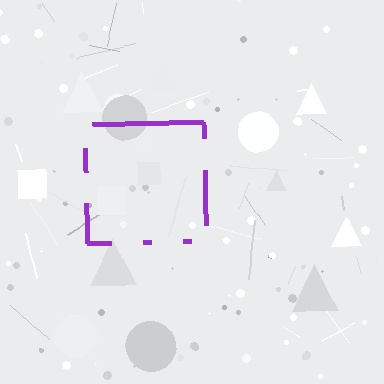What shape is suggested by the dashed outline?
The dashed outline suggests a square.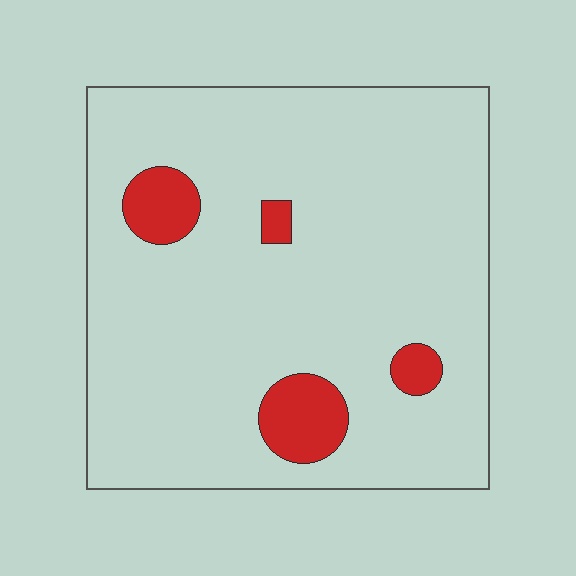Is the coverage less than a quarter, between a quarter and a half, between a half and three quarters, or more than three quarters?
Less than a quarter.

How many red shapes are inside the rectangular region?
4.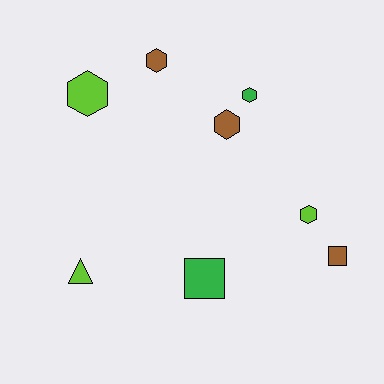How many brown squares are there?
There is 1 brown square.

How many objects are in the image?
There are 8 objects.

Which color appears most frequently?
Lime, with 3 objects.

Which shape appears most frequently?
Hexagon, with 5 objects.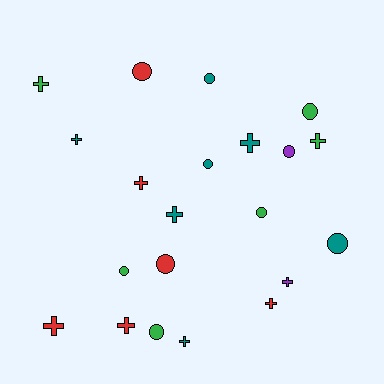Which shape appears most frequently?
Cross, with 11 objects.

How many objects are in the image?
There are 21 objects.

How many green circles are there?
There are 4 green circles.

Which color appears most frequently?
Teal, with 7 objects.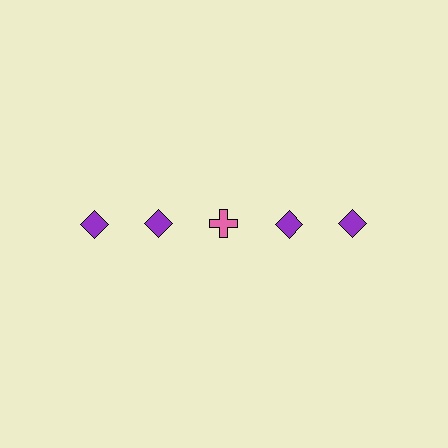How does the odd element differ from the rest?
It differs in both color (pink instead of purple) and shape (cross instead of diamond).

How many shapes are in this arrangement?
There are 5 shapes arranged in a grid pattern.